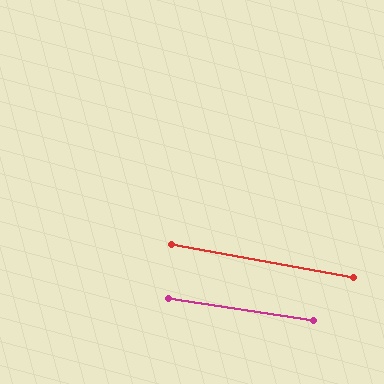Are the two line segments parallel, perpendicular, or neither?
Parallel — their directions differ by only 1.6°.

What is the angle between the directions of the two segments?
Approximately 2 degrees.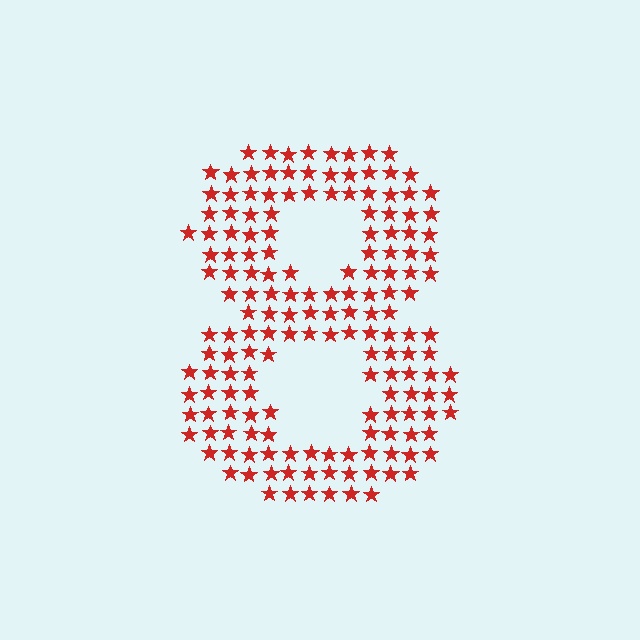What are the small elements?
The small elements are stars.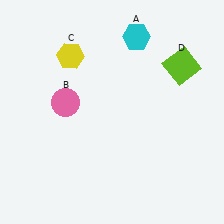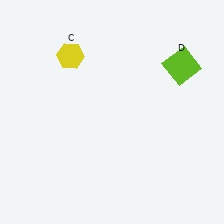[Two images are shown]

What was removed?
The pink circle (B), the cyan hexagon (A) were removed in Image 2.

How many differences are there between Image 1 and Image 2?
There are 2 differences between the two images.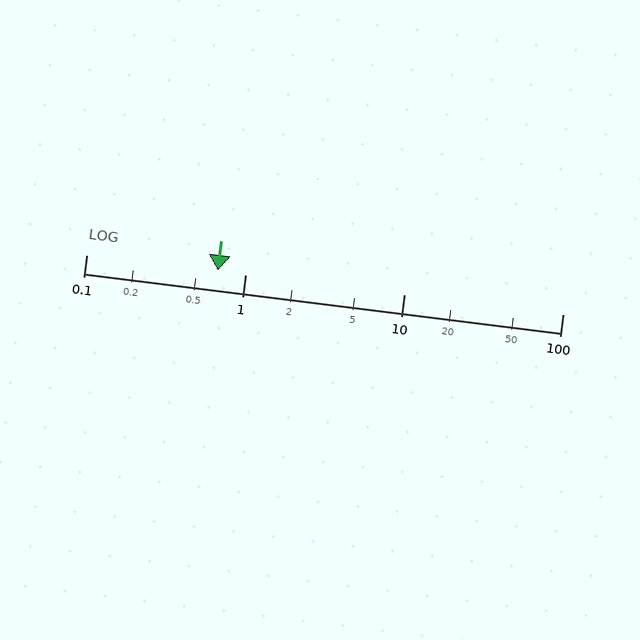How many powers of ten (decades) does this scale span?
The scale spans 3 decades, from 0.1 to 100.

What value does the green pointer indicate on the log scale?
The pointer indicates approximately 0.67.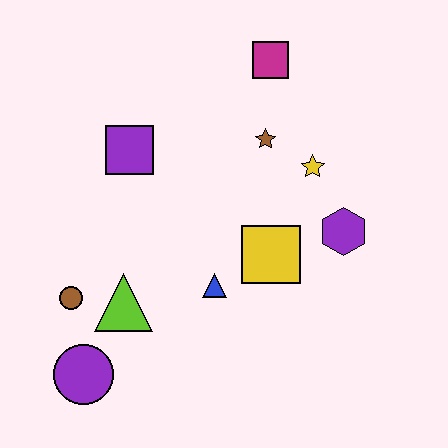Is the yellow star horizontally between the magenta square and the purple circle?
No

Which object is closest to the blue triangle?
The yellow square is closest to the blue triangle.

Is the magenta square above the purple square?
Yes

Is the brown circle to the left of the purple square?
Yes